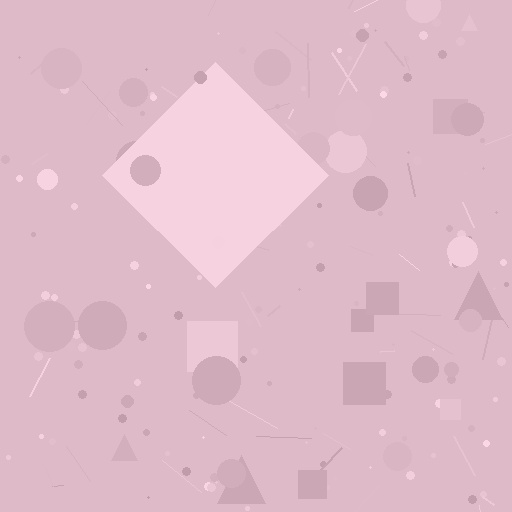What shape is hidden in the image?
A diamond is hidden in the image.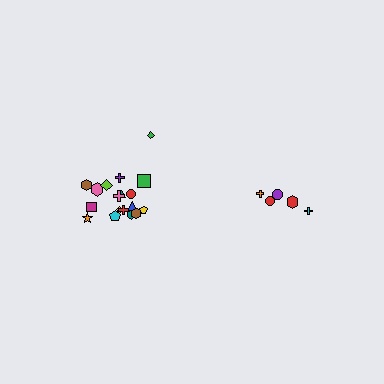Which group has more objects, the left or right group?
The left group.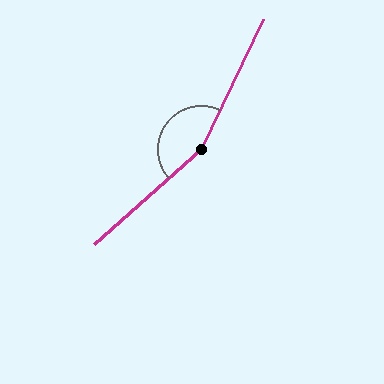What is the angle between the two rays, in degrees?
Approximately 157 degrees.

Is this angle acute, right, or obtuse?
It is obtuse.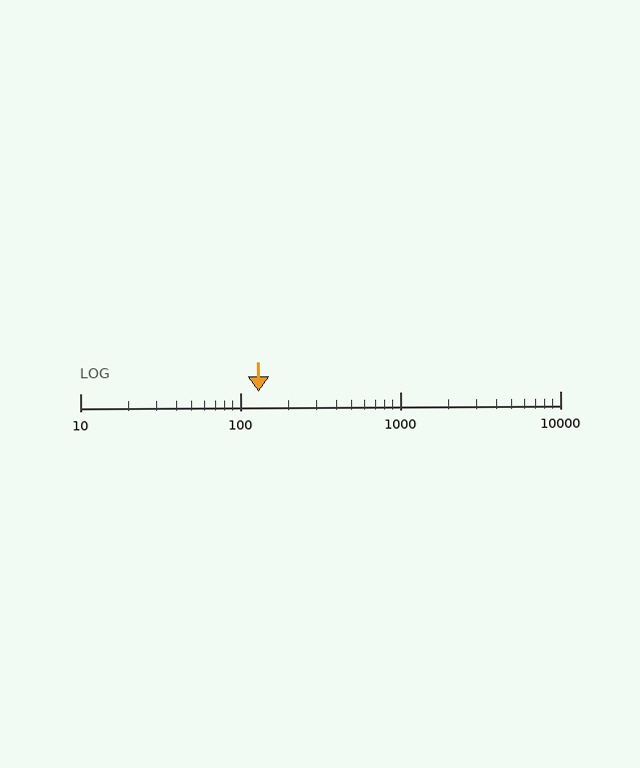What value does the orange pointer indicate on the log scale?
The pointer indicates approximately 130.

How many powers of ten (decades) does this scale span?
The scale spans 3 decades, from 10 to 10000.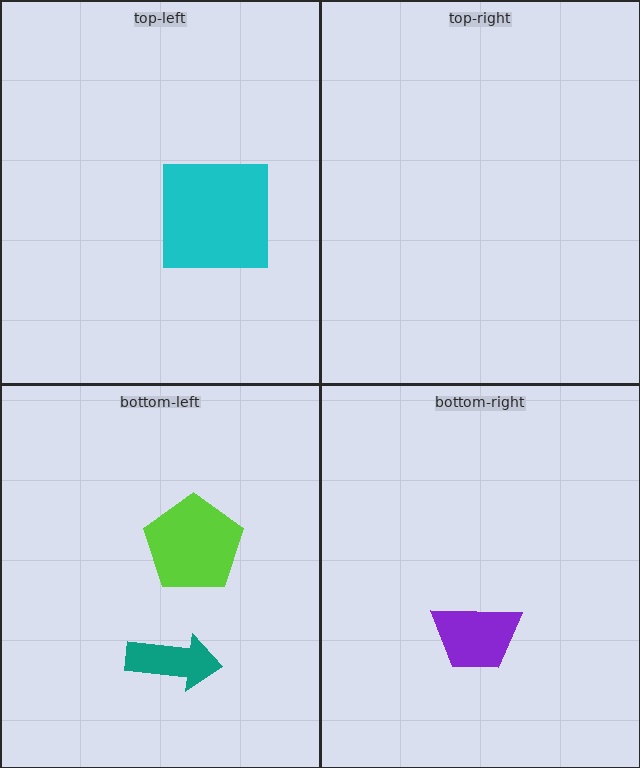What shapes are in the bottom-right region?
The purple trapezoid.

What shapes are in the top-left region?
The cyan square.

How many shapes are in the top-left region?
1.